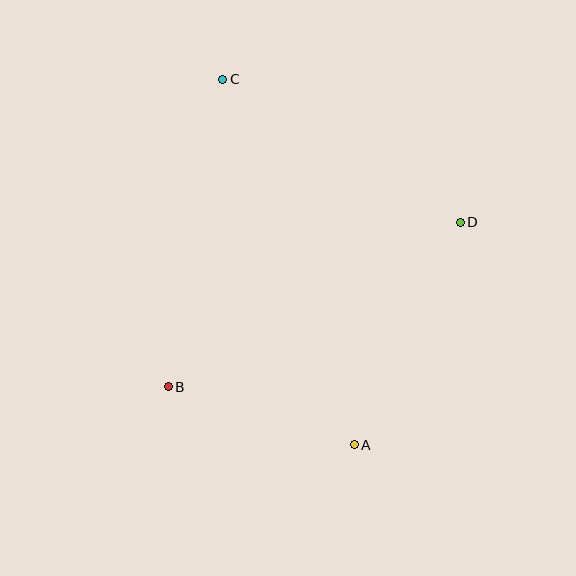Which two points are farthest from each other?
Points A and C are farthest from each other.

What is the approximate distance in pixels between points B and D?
The distance between B and D is approximately 335 pixels.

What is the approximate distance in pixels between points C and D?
The distance between C and D is approximately 277 pixels.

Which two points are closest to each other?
Points A and B are closest to each other.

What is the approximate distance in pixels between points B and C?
The distance between B and C is approximately 312 pixels.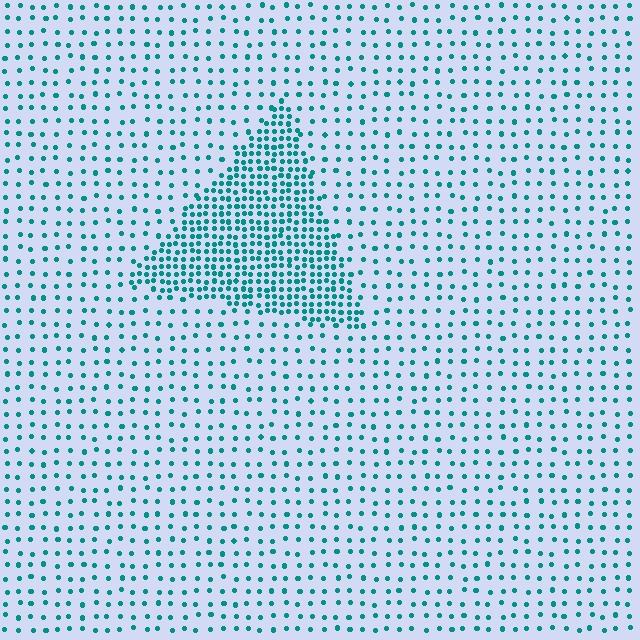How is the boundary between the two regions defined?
The boundary is defined by a change in element density (approximately 2.9x ratio). All elements are the same color, size, and shape.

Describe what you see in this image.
The image contains small teal elements arranged at two different densities. A triangle-shaped region is visible where the elements are more densely packed than the surrounding area.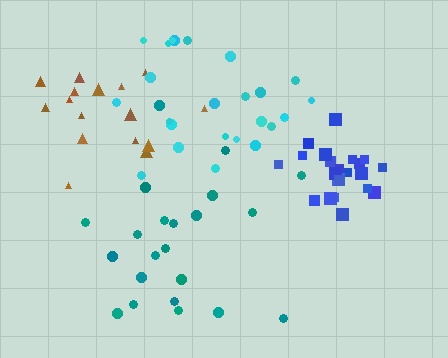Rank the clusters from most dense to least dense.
blue, brown, cyan, teal.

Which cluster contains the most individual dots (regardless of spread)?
Cyan (24).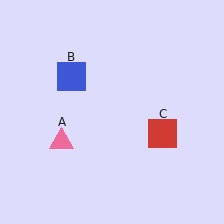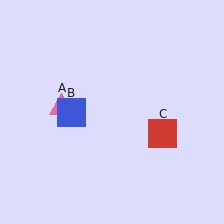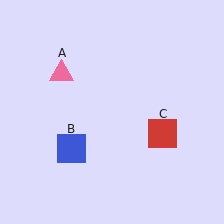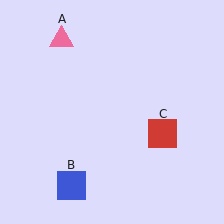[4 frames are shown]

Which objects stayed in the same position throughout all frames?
Red square (object C) remained stationary.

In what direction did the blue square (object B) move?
The blue square (object B) moved down.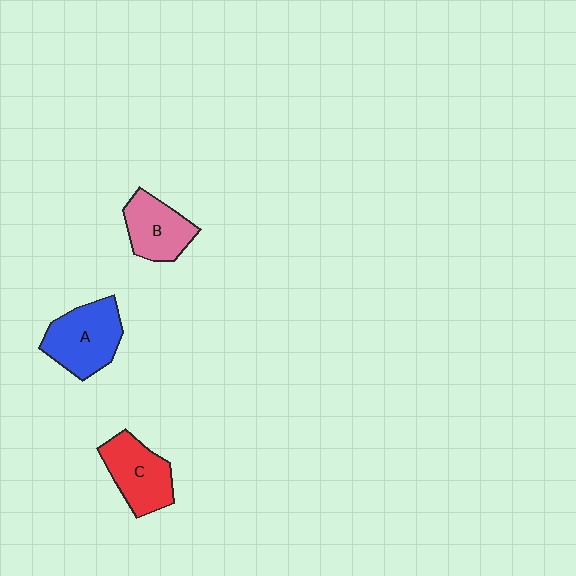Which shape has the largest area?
Shape A (blue).